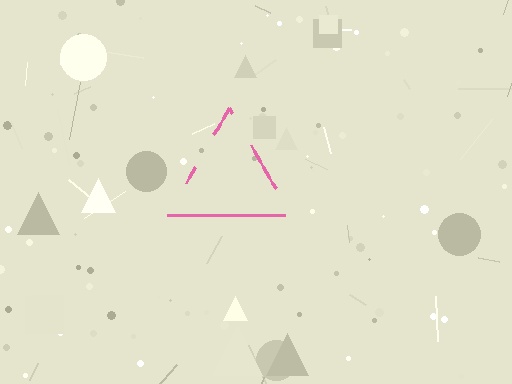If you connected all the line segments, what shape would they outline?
They would outline a triangle.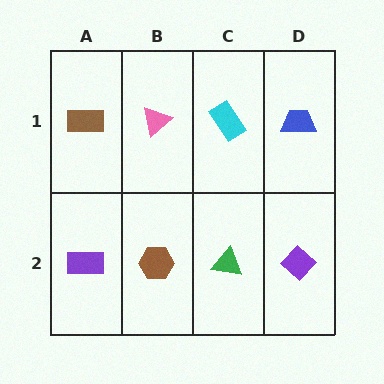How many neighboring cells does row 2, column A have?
2.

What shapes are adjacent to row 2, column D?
A blue trapezoid (row 1, column D), a green triangle (row 2, column C).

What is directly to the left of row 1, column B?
A brown rectangle.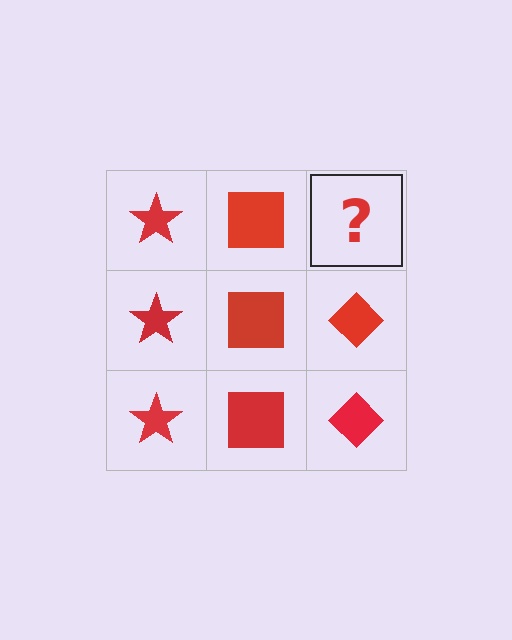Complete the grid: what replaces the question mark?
The question mark should be replaced with a red diamond.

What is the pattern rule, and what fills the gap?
The rule is that each column has a consistent shape. The gap should be filled with a red diamond.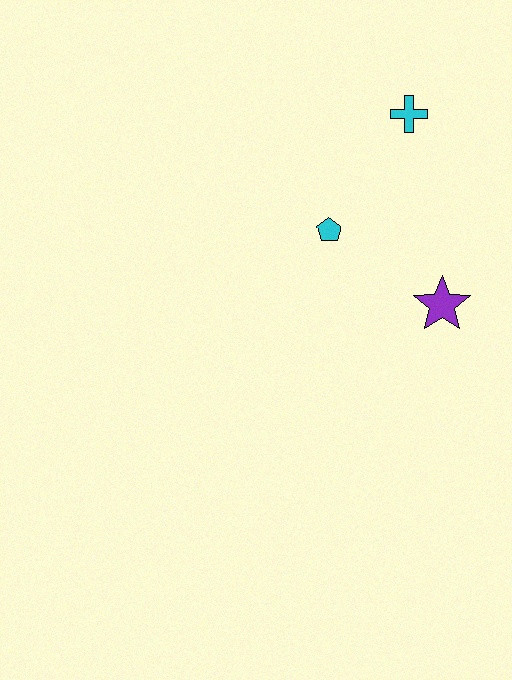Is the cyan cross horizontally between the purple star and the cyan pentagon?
Yes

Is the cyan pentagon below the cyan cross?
Yes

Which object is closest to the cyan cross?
The cyan pentagon is closest to the cyan cross.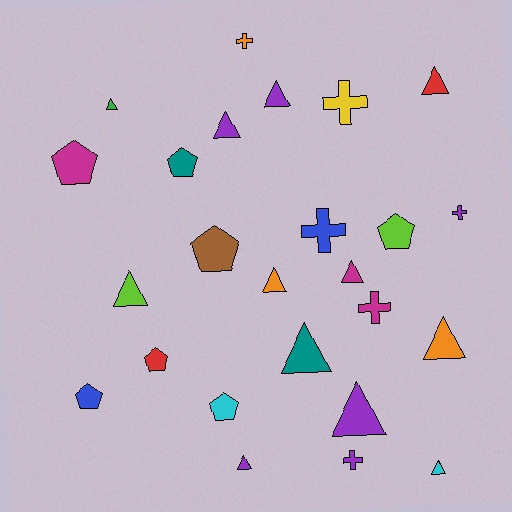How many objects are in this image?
There are 25 objects.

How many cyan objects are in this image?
There are 2 cyan objects.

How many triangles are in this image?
There are 12 triangles.